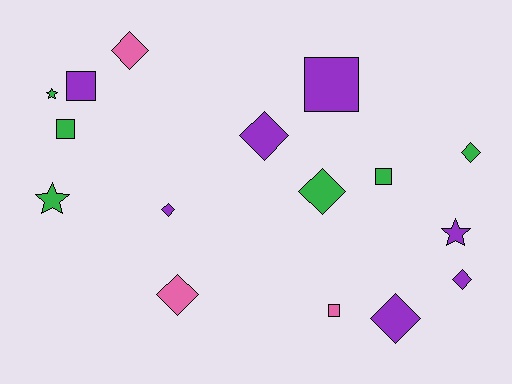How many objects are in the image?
There are 16 objects.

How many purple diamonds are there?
There are 4 purple diamonds.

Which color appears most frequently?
Purple, with 7 objects.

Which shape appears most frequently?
Diamond, with 8 objects.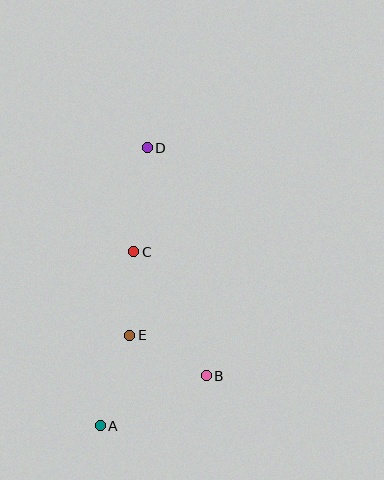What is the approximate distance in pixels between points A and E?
The distance between A and E is approximately 95 pixels.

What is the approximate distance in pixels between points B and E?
The distance between B and E is approximately 86 pixels.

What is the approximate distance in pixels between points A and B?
The distance between A and B is approximately 118 pixels.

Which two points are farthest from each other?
Points A and D are farthest from each other.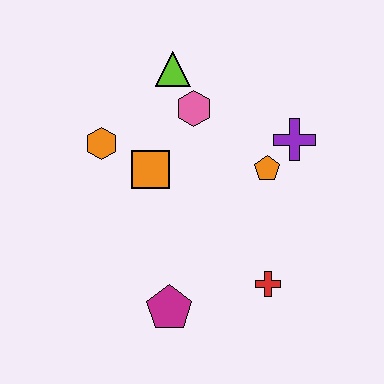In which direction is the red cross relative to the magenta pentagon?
The red cross is to the right of the magenta pentagon.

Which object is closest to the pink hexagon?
The lime triangle is closest to the pink hexagon.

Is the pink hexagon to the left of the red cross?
Yes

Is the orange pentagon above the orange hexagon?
No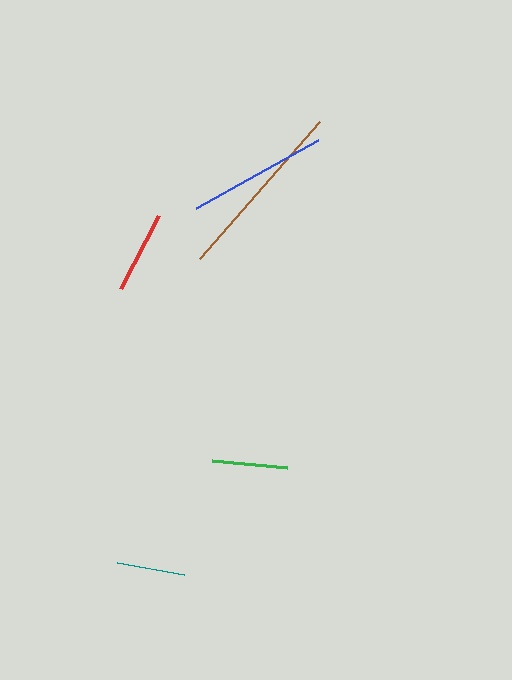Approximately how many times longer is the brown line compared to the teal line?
The brown line is approximately 2.7 times the length of the teal line.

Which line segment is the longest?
The brown line is the longest at approximately 182 pixels.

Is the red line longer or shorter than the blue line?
The blue line is longer than the red line.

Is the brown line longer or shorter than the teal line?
The brown line is longer than the teal line.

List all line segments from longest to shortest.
From longest to shortest: brown, blue, red, green, teal.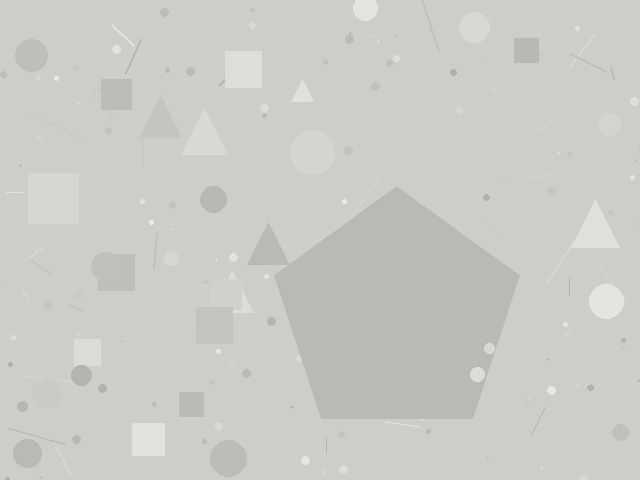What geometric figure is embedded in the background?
A pentagon is embedded in the background.